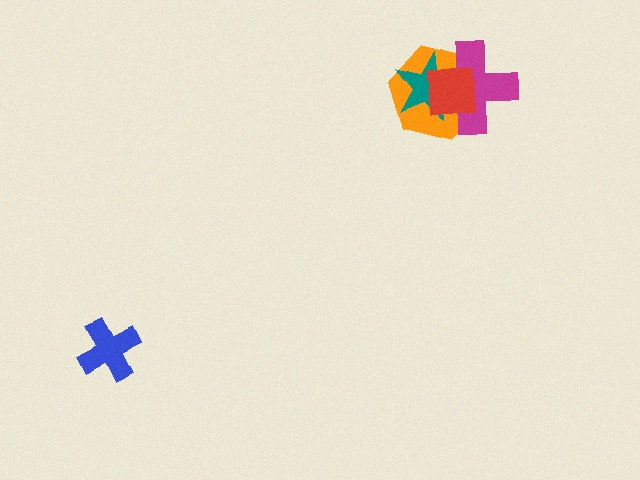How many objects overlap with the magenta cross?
3 objects overlap with the magenta cross.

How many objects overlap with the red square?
3 objects overlap with the red square.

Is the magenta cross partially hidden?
Yes, it is partially covered by another shape.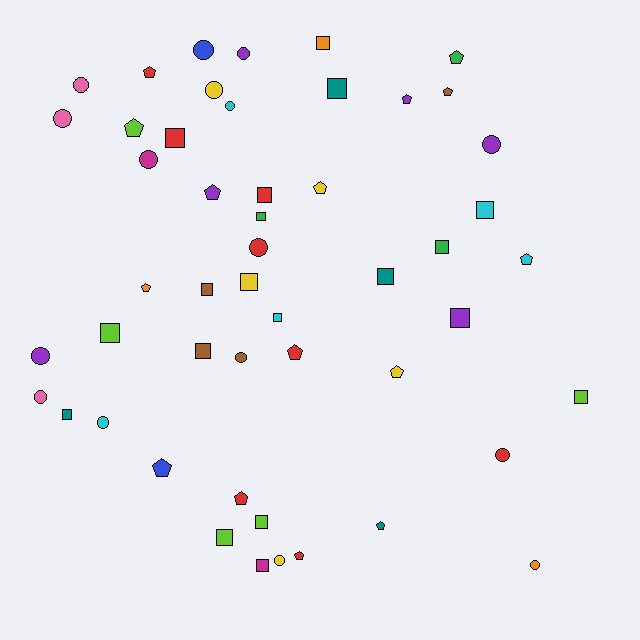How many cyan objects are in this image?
There are 5 cyan objects.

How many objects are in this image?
There are 50 objects.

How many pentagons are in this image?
There are 15 pentagons.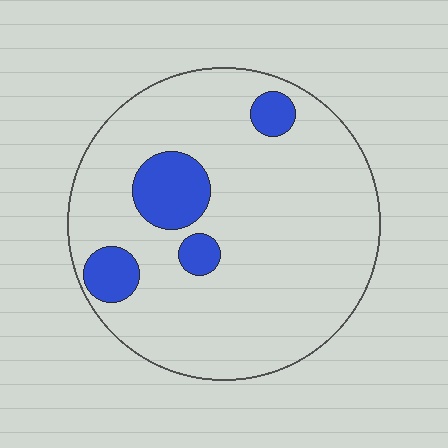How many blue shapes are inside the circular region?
4.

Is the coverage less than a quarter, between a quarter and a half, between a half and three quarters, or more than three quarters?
Less than a quarter.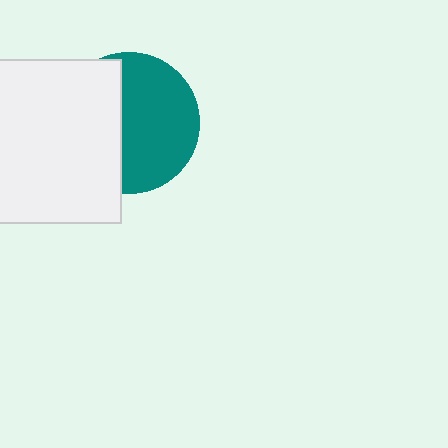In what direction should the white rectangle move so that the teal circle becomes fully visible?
The white rectangle should move left. That is the shortest direction to clear the overlap and leave the teal circle fully visible.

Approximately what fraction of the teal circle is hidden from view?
Roughly 43% of the teal circle is hidden behind the white rectangle.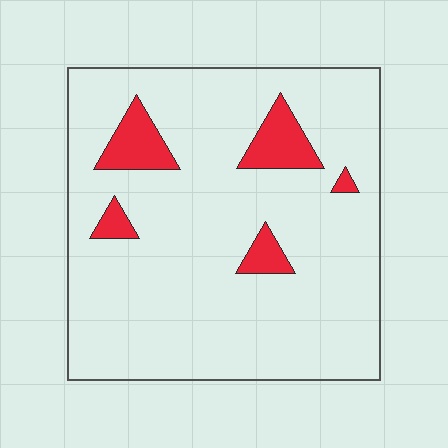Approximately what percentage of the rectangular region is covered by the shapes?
Approximately 10%.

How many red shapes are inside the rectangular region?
5.